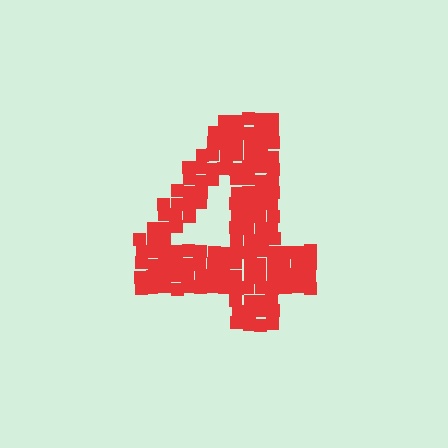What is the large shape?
The large shape is the digit 4.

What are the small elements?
The small elements are squares.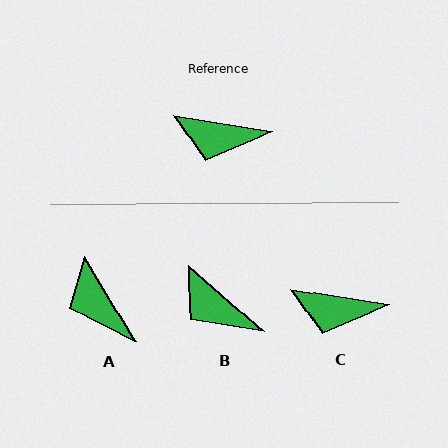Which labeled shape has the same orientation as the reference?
C.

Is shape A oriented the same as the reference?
No, it is off by about 50 degrees.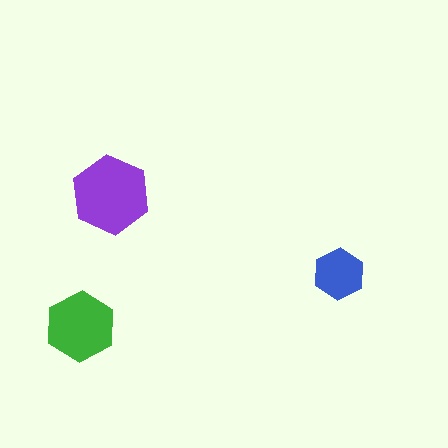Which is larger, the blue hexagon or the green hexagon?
The green one.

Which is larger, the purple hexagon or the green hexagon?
The purple one.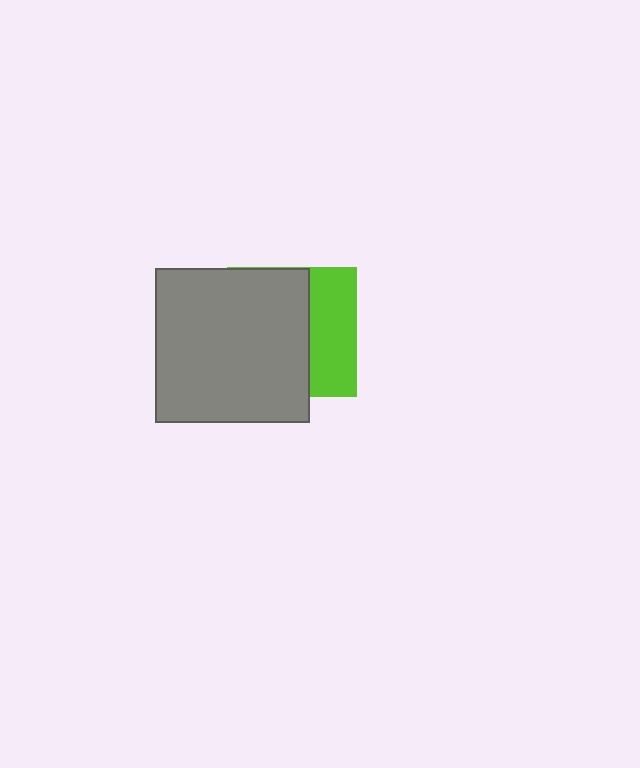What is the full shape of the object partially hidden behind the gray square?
The partially hidden object is a lime square.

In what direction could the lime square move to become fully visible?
The lime square could move right. That would shift it out from behind the gray square entirely.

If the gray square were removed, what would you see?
You would see the complete lime square.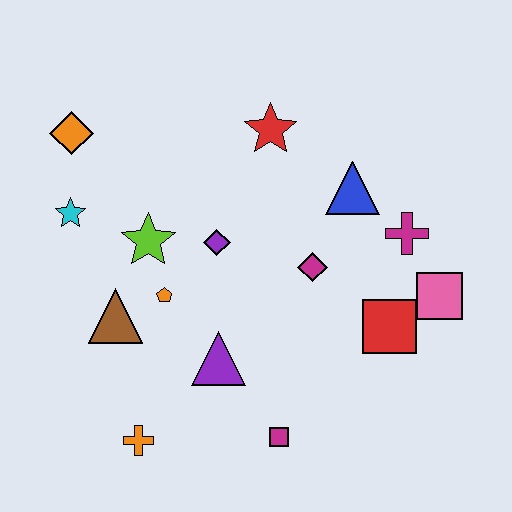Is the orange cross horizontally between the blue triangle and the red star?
No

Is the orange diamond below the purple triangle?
No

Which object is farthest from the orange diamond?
The pink square is farthest from the orange diamond.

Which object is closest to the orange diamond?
The cyan star is closest to the orange diamond.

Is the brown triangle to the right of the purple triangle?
No